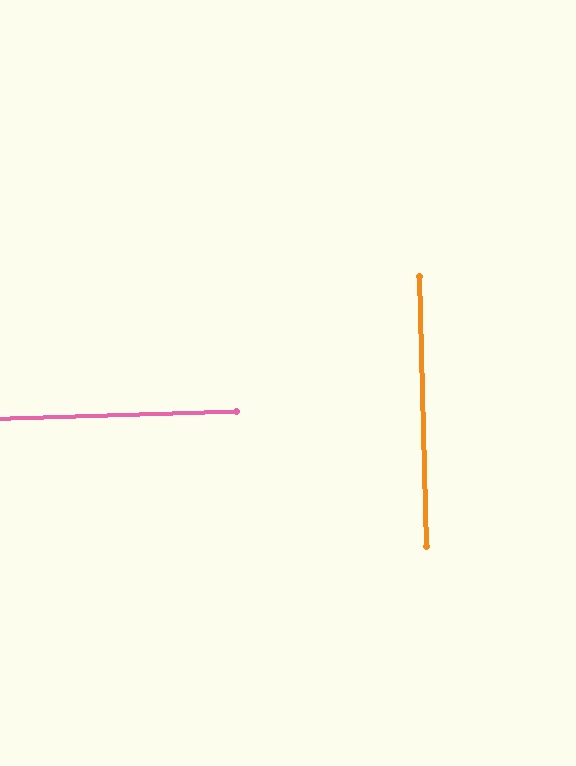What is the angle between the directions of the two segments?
Approximately 90 degrees.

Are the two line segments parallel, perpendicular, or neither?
Perpendicular — they meet at approximately 90°.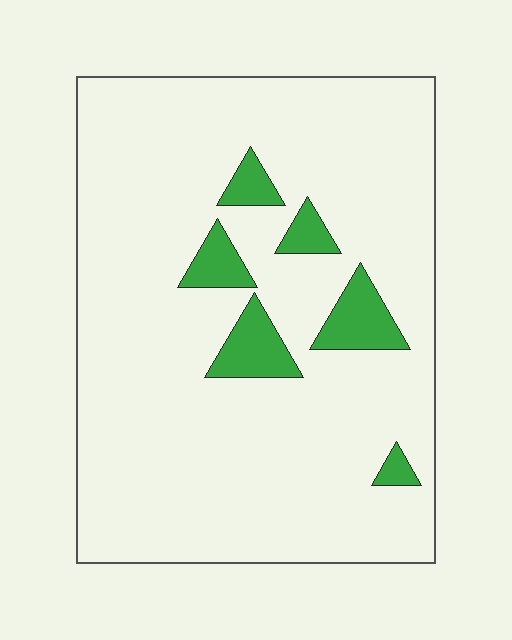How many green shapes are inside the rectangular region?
6.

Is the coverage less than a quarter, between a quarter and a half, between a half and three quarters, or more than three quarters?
Less than a quarter.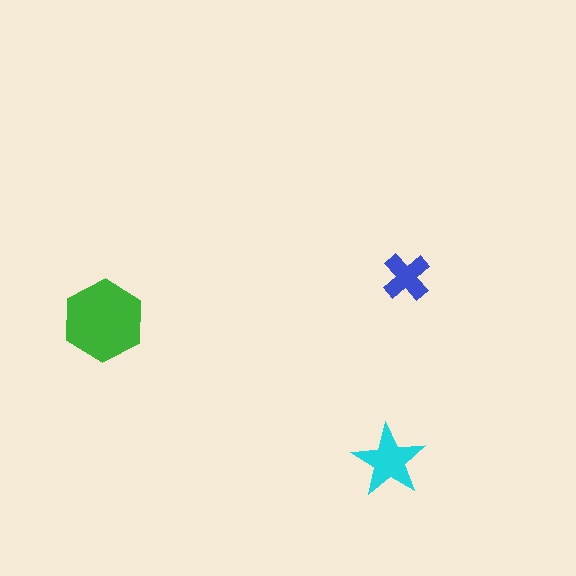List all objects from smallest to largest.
The blue cross, the cyan star, the green hexagon.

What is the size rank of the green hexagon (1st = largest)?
1st.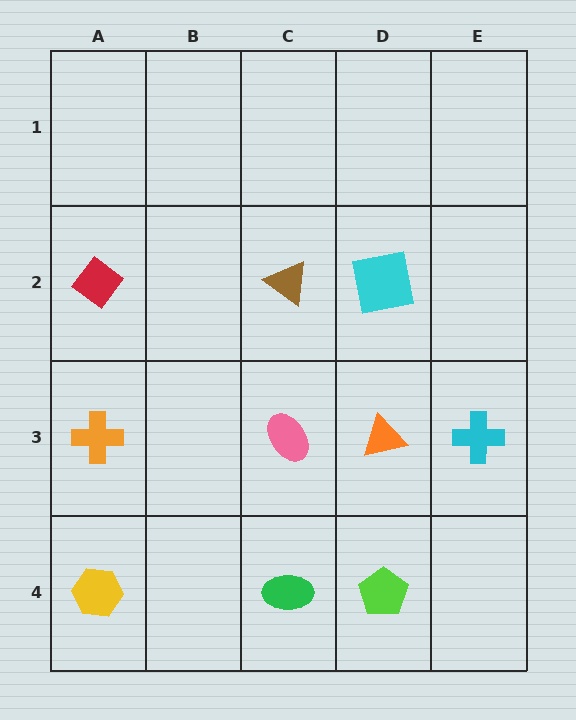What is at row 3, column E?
A cyan cross.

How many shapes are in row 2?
3 shapes.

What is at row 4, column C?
A green ellipse.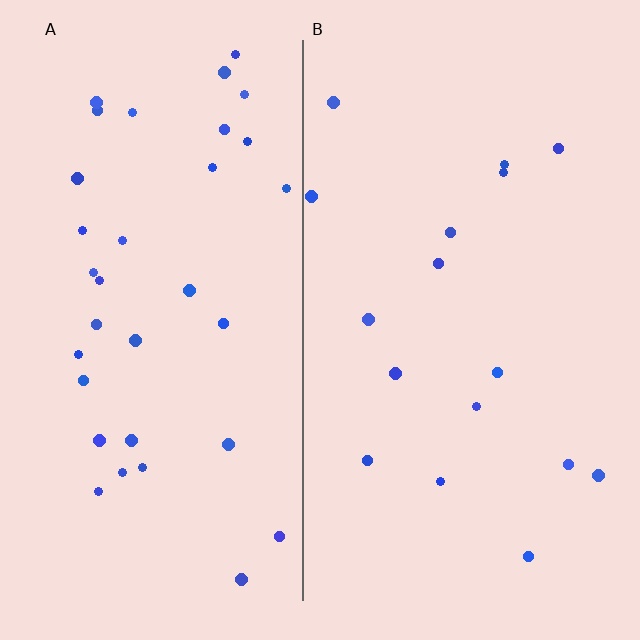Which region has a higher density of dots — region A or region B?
A (the left).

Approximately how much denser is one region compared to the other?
Approximately 2.1× — region A over region B.